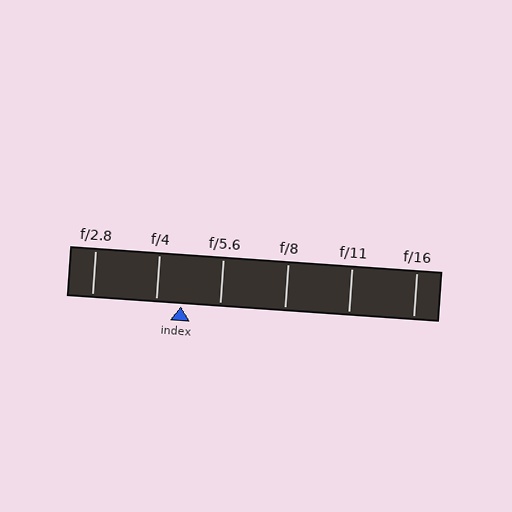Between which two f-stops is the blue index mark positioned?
The index mark is between f/4 and f/5.6.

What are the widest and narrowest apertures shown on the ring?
The widest aperture shown is f/2.8 and the narrowest is f/16.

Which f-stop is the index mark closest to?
The index mark is closest to f/4.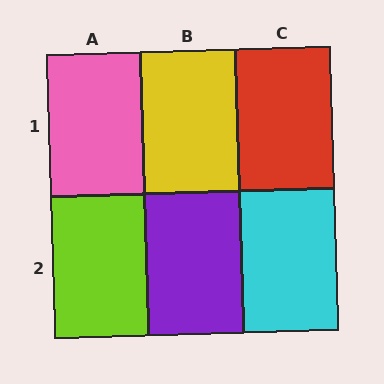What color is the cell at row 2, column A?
Lime.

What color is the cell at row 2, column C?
Cyan.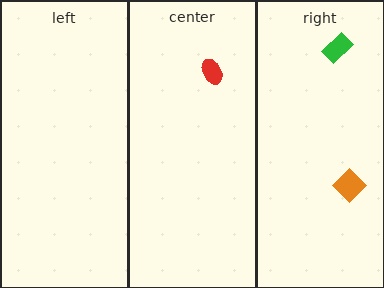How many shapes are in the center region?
1.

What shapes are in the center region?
The red ellipse.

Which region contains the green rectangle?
The right region.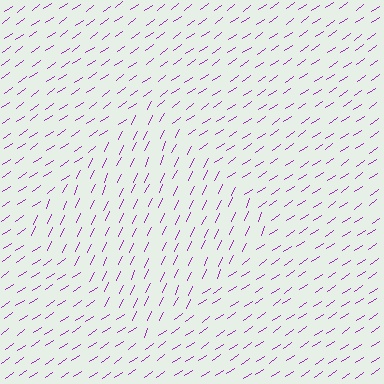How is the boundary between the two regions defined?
The boundary is defined purely by a change in line orientation (approximately 30 degrees difference). All lines are the same color and thickness.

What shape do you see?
I see a diamond.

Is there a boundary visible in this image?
Yes, there is a texture boundary formed by a change in line orientation.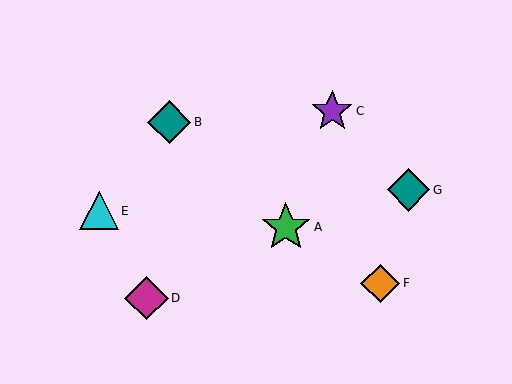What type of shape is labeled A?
Shape A is a green star.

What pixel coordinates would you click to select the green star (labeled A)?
Click at (286, 227) to select the green star A.